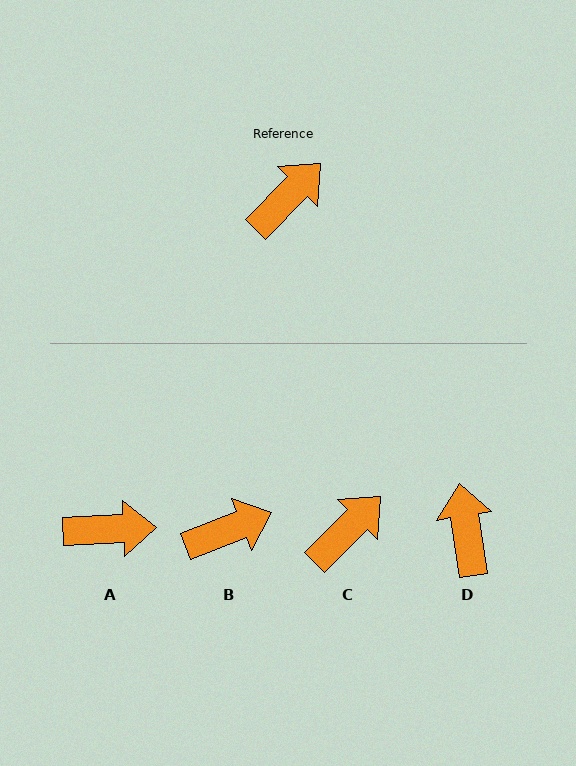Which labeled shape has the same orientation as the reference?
C.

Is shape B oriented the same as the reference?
No, it is off by about 24 degrees.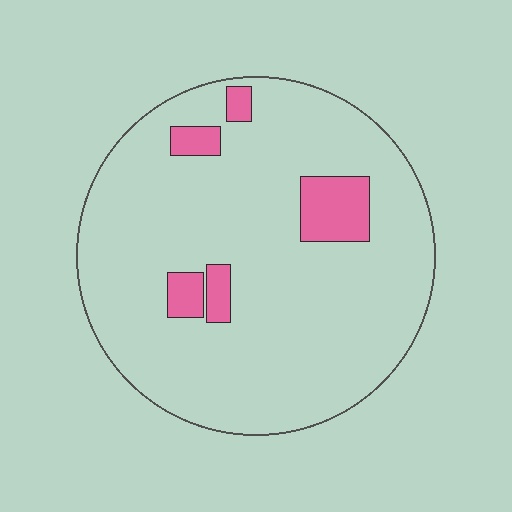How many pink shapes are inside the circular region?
5.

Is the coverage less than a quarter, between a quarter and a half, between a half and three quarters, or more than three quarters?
Less than a quarter.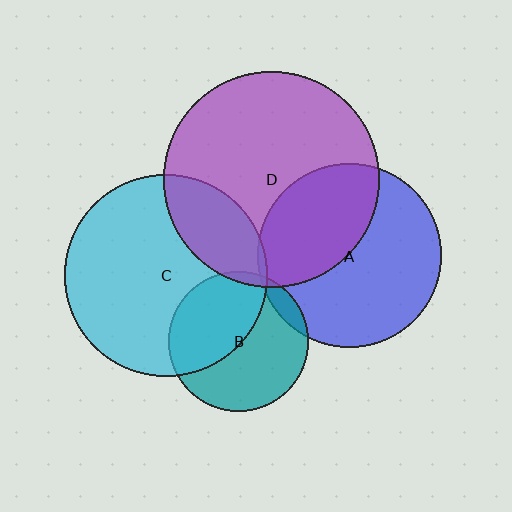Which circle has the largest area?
Circle D (purple).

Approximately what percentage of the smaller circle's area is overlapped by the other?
Approximately 45%.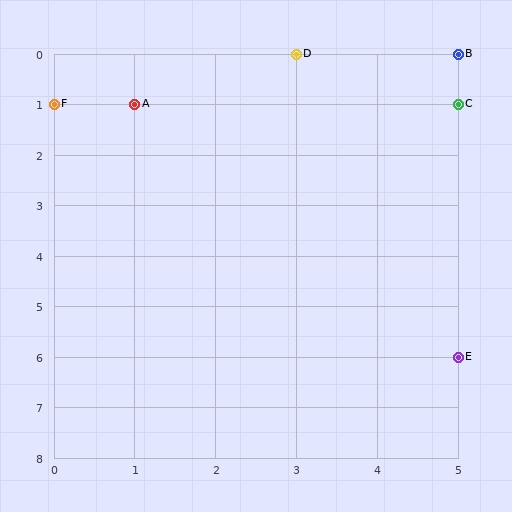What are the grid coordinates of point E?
Point E is at grid coordinates (5, 6).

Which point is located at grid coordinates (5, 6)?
Point E is at (5, 6).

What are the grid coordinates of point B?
Point B is at grid coordinates (5, 0).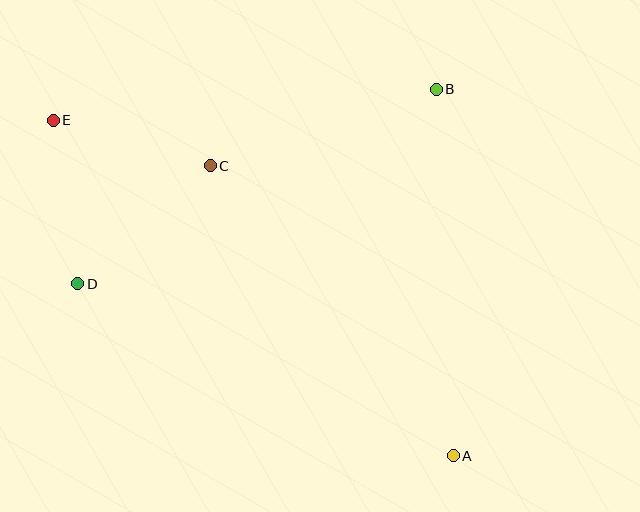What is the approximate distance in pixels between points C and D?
The distance between C and D is approximately 177 pixels.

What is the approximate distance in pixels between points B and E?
The distance between B and E is approximately 384 pixels.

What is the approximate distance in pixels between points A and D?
The distance between A and D is approximately 413 pixels.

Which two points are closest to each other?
Points C and E are closest to each other.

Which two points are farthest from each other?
Points A and E are farthest from each other.